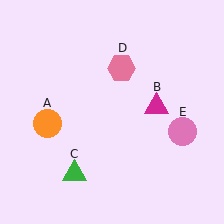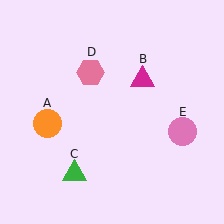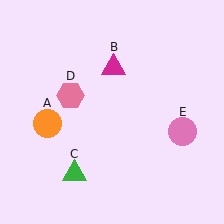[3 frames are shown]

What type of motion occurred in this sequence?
The magenta triangle (object B), pink hexagon (object D) rotated counterclockwise around the center of the scene.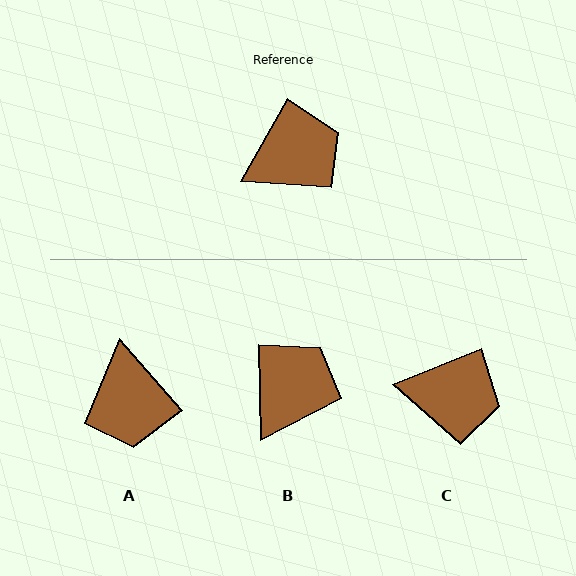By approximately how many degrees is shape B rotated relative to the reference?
Approximately 31 degrees counter-clockwise.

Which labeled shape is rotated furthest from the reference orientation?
A, about 109 degrees away.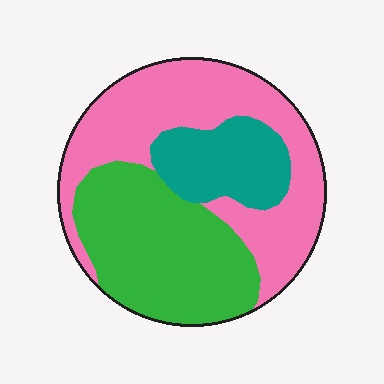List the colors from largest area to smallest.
From largest to smallest: pink, green, teal.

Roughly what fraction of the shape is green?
Green takes up about three eighths (3/8) of the shape.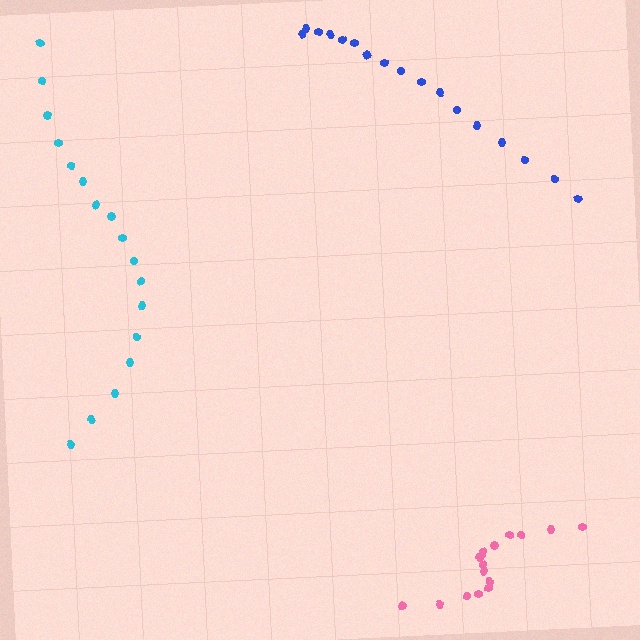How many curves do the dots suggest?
There are 3 distinct paths.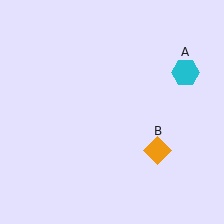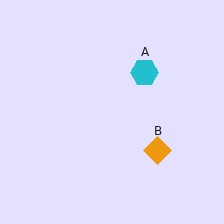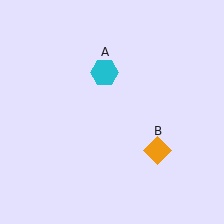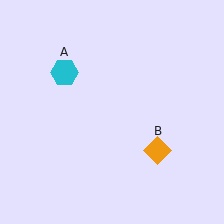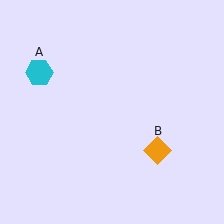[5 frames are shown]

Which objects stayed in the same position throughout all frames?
Orange diamond (object B) remained stationary.